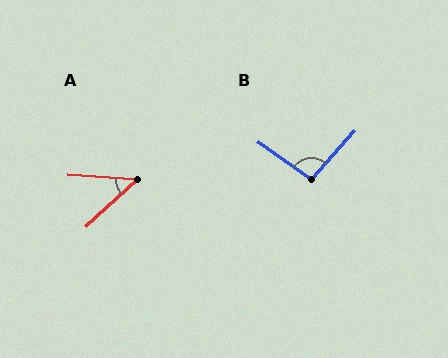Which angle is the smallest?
A, at approximately 46 degrees.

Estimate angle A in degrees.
Approximately 46 degrees.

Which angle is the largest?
B, at approximately 96 degrees.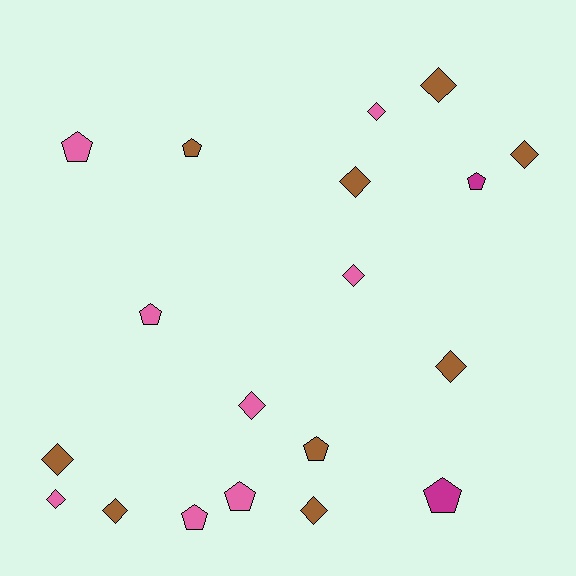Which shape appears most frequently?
Diamond, with 11 objects.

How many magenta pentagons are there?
There are 2 magenta pentagons.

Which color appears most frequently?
Brown, with 9 objects.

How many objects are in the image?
There are 19 objects.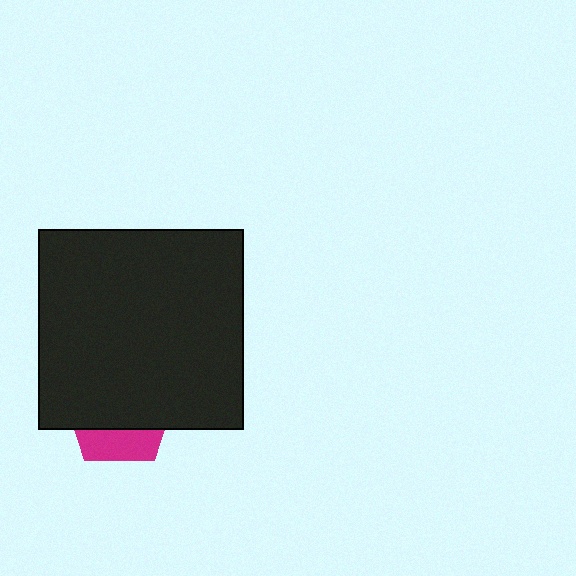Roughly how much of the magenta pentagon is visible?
A small part of it is visible (roughly 30%).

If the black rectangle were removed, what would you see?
You would see the complete magenta pentagon.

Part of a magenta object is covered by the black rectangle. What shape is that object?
It is a pentagon.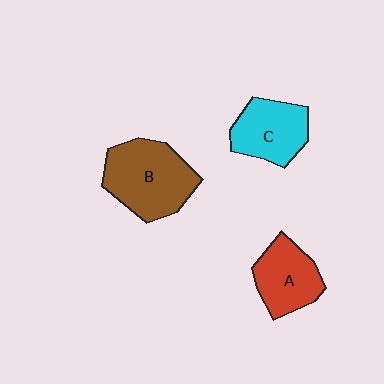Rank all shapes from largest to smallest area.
From largest to smallest: B (brown), C (cyan), A (red).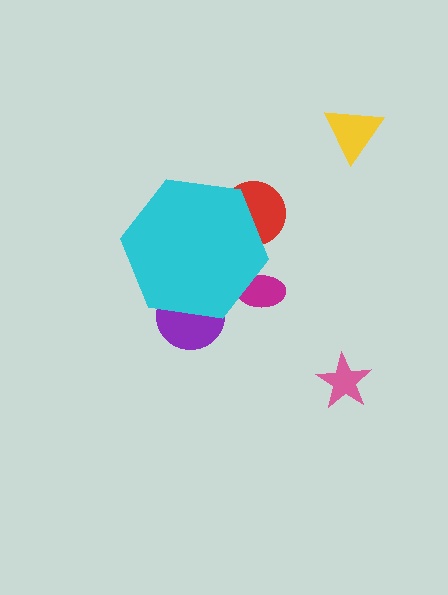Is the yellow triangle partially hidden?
No, the yellow triangle is fully visible.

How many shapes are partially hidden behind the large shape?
3 shapes are partially hidden.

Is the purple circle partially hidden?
Yes, the purple circle is partially hidden behind the cyan hexagon.